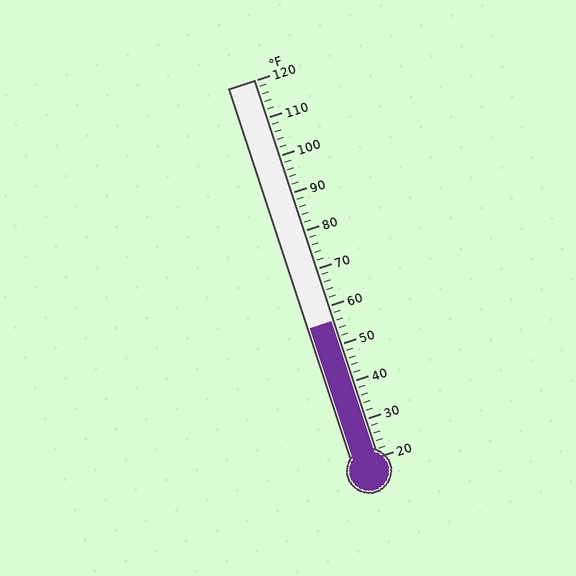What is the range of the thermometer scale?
The thermometer scale ranges from 20°F to 120°F.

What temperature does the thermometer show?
The thermometer shows approximately 56°F.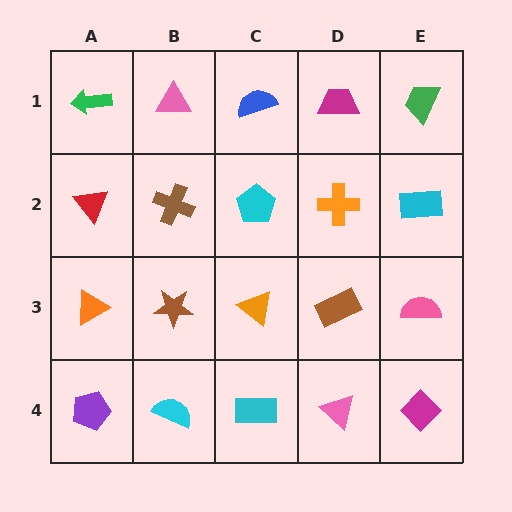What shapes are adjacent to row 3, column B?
A brown cross (row 2, column B), a cyan semicircle (row 4, column B), an orange triangle (row 3, column A), an orange triangle (row 3, column C).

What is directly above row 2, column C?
A blue semicircle.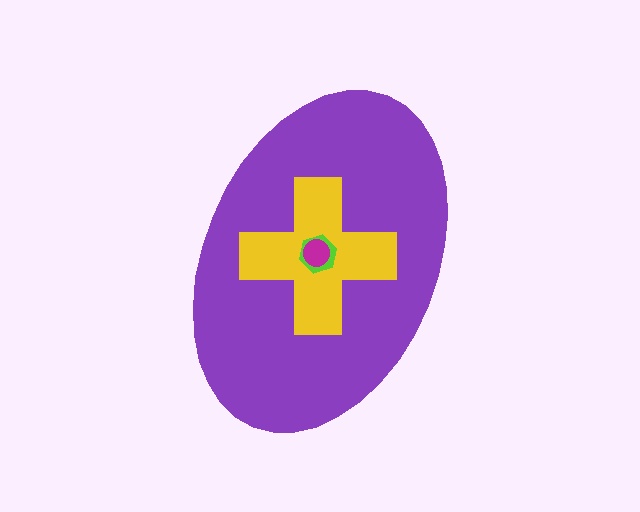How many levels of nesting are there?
4.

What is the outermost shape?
The purple ellipse.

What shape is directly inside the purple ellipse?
The yellow cross.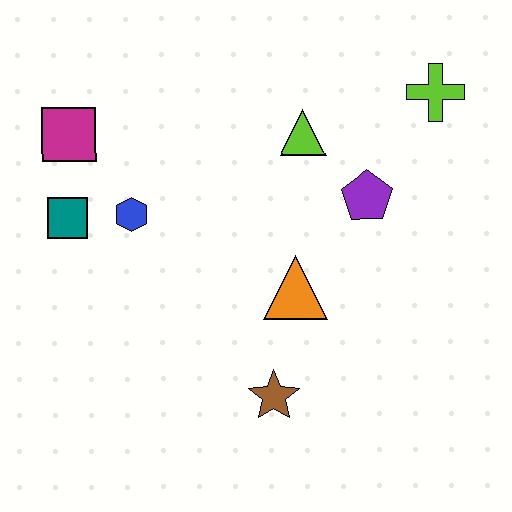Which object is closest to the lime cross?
The purple pentagon is closest to the lime cross.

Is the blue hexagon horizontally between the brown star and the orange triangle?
No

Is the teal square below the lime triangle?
Yes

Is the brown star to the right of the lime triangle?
No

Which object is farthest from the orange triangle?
The magenta square is farthest from the orange triangle.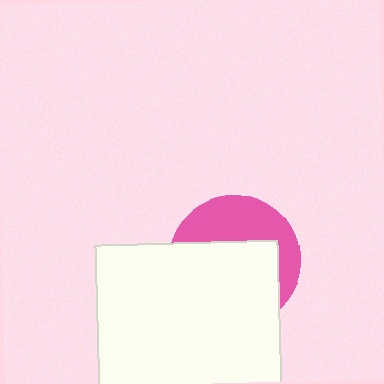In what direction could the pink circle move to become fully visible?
The pink circle could move up. That would shift it out from behind the white square entirely.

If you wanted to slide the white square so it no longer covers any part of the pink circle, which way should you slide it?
Slide it down — that is the most direct way to separate the two shapes.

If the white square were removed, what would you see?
You would see the complete pink circle.